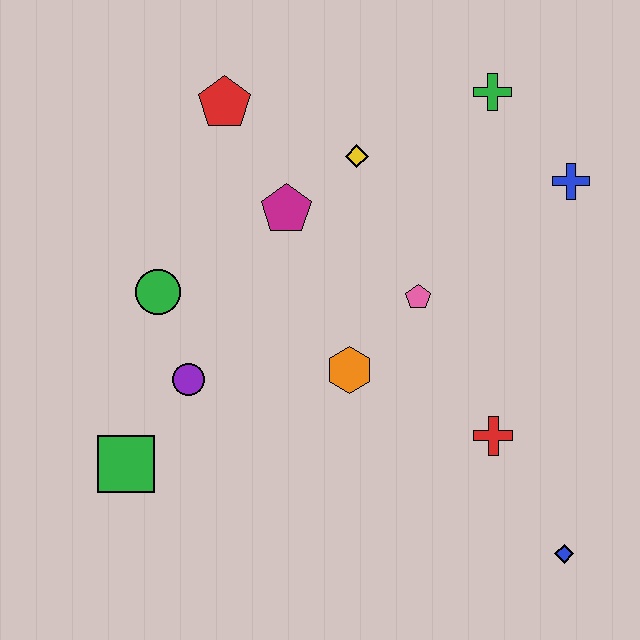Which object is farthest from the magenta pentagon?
The blue diamond is farthest from the magenta pentagon.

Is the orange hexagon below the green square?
No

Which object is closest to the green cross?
The blue cross is closest to the green cross.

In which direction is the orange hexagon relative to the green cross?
The orange hexagon is below the green cross.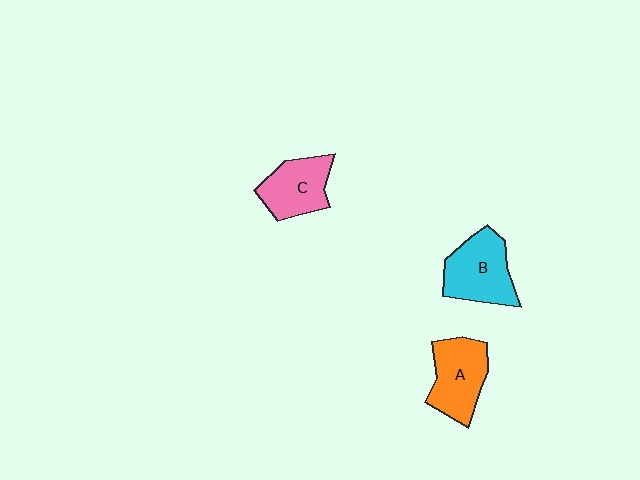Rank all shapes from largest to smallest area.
From largest to smallest: B (cyan), A (orange), C (pink).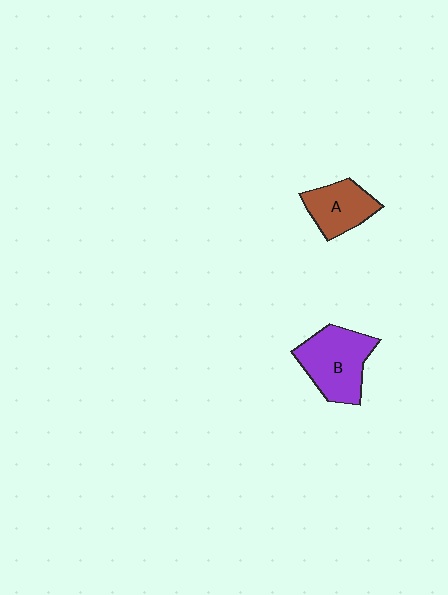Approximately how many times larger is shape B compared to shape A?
Approximately 1.5 times.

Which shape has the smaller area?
Shape A (brown).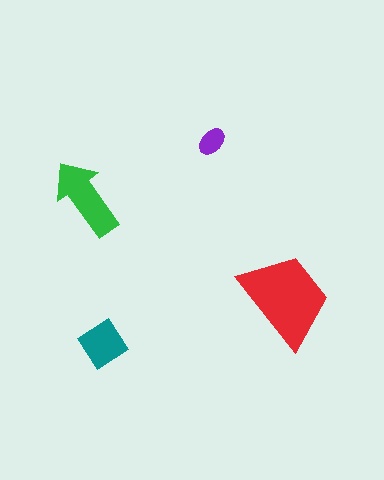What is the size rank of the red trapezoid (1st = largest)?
1st.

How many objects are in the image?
There are 4 objects in the image.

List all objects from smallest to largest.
The purple ellipse, the teal diamond, the green arrow, the red trapezoid.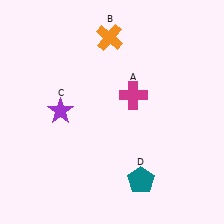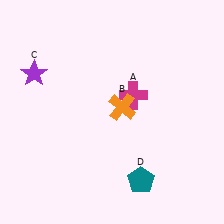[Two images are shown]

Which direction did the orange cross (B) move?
The orange cross (B) moved down.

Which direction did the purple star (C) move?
The purple star (C) moved up.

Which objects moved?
The objects that moved are: the orange cross (B), the purple star (C).